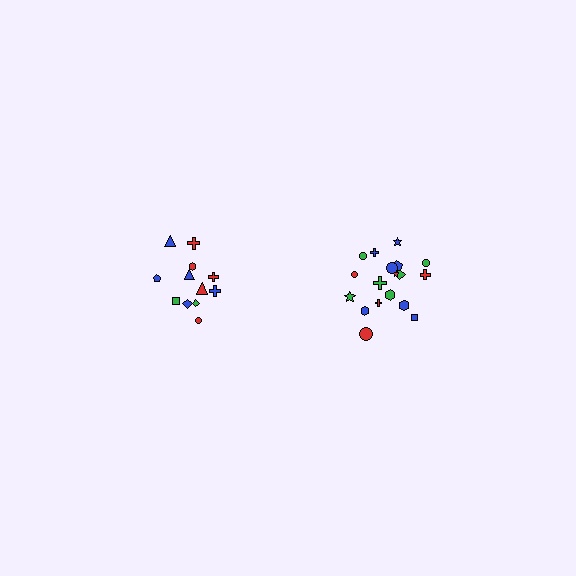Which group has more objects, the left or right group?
The right group.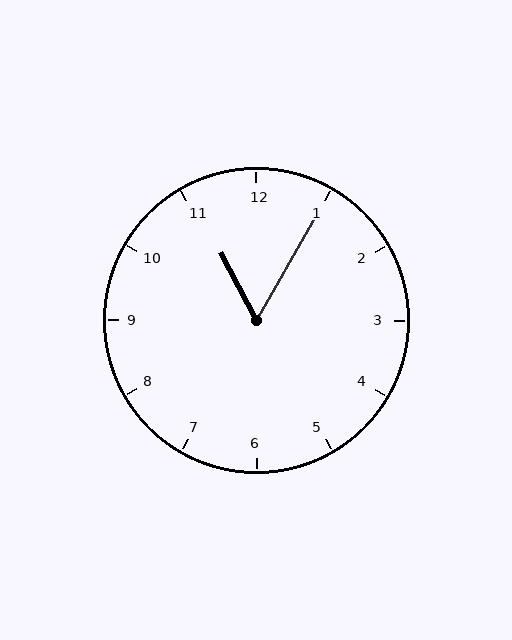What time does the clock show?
11:05.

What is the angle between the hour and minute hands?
Approximately 58 degrees.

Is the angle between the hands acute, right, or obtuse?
It is acute.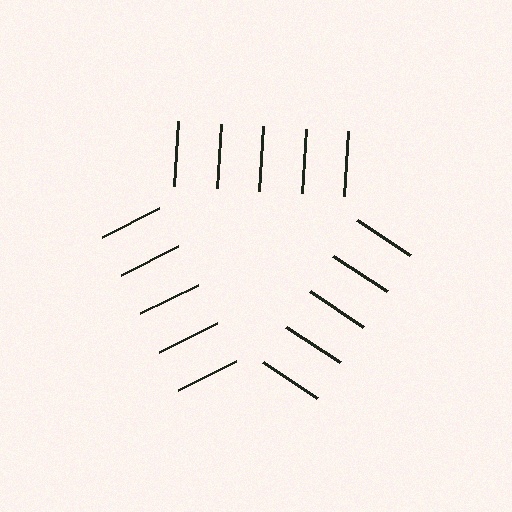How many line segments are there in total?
15 — 5 along each of the 3 edges.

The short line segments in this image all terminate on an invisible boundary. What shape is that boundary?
An illusory triangle — the line segments terminate on its edges but no continuous stroke is drawn.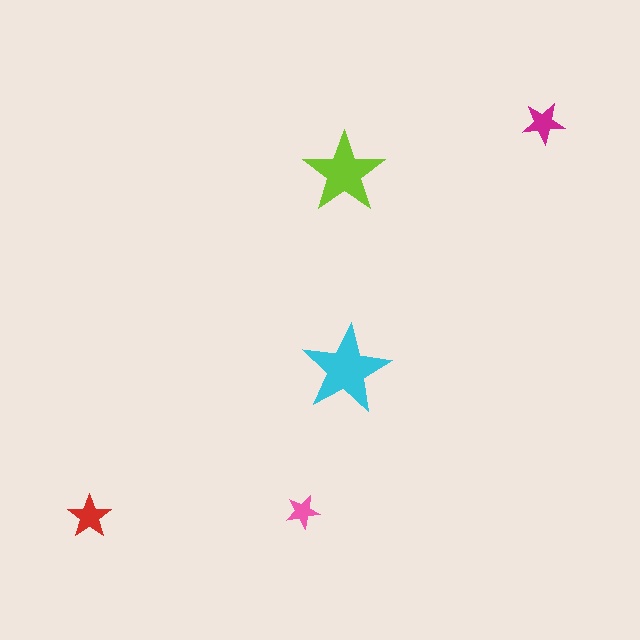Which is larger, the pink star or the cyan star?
The cyan one.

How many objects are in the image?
There are 5 objects in the image.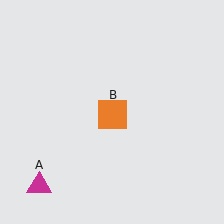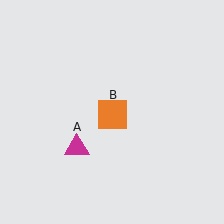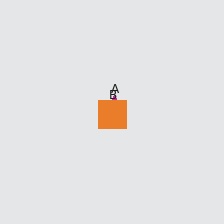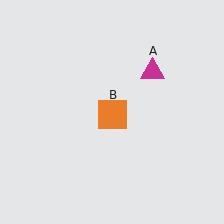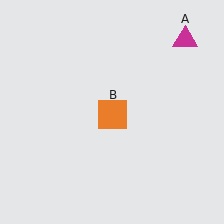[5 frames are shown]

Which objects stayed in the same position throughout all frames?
Orange square (object B) remained stationary.